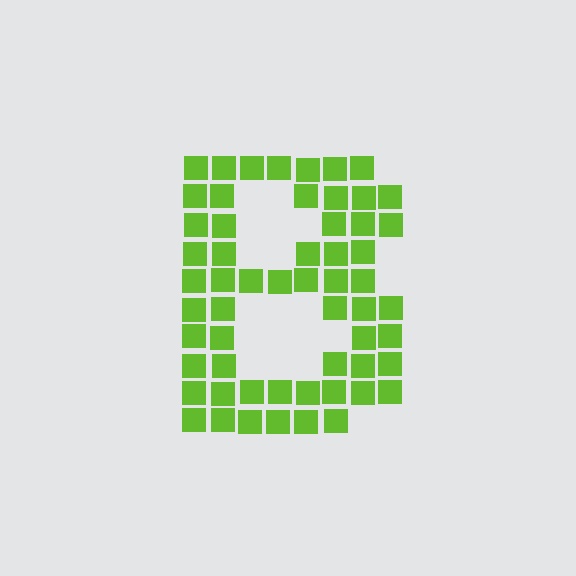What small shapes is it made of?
It is made of small squares.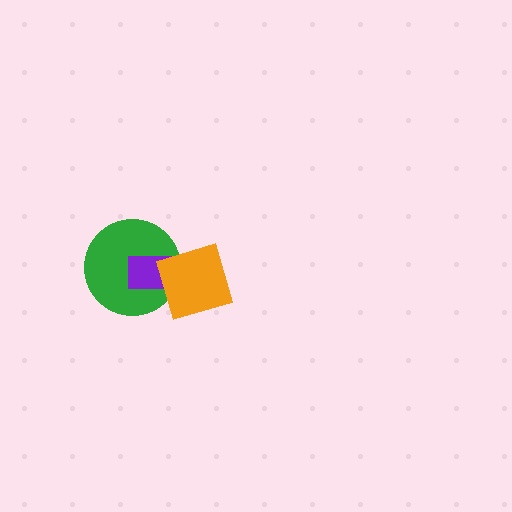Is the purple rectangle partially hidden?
Yes, it is partially covered by another shape.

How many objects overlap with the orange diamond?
2 objects overlap with the orange diamond.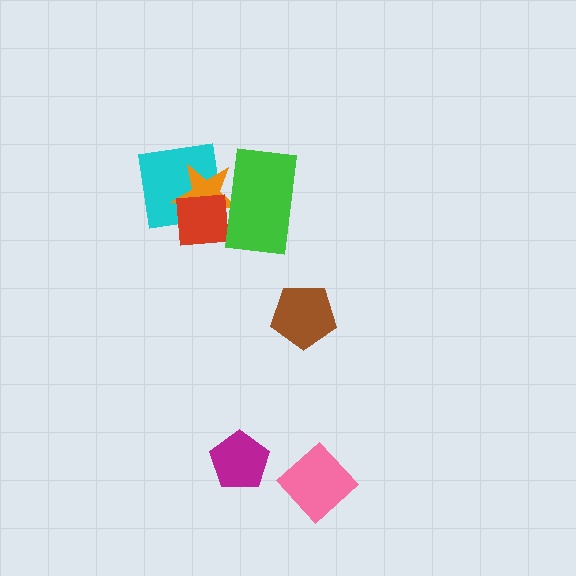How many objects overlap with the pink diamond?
0 objects overlap with the pink diamond.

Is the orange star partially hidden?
Yes, it is partially covered by another shape.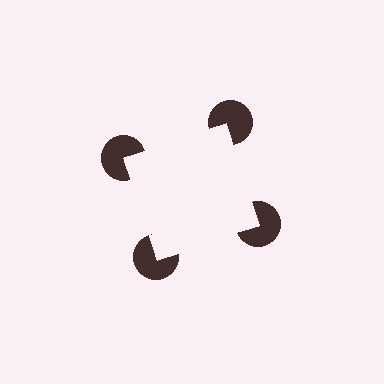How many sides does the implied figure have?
4 sides.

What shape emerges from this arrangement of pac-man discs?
An illusory square — its edges are inferred from the aligned wedge cuts in the pac-man discs, not physically drawn.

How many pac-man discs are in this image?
There are 4 — one at each vertex of the illusory square.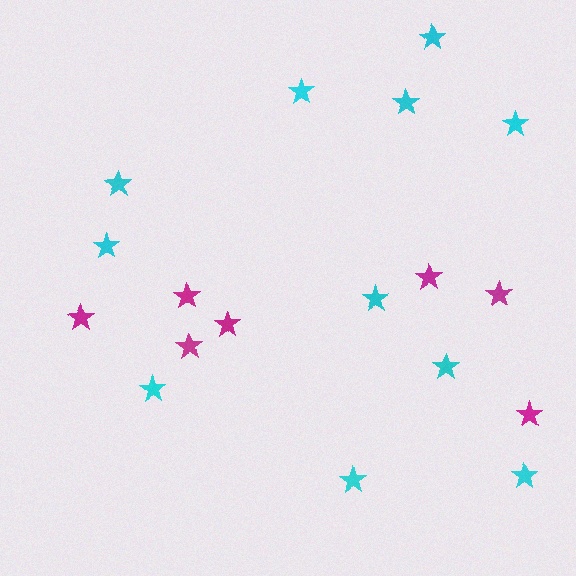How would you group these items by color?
There are 2 groups: one group of magenta stars (7) and one group of cyan stars (11).